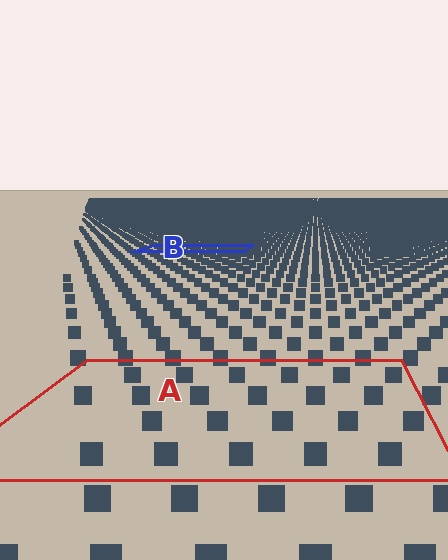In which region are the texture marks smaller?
The texture marks are smaller in region B, because it is farther away.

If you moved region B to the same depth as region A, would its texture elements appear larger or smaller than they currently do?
They would appear larger. At a closer depth, the same texture elements are projected at a bigger on-screen size.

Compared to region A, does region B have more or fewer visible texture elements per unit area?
Region B has more texture elements per unit area — they are packed more densely because it is farther away.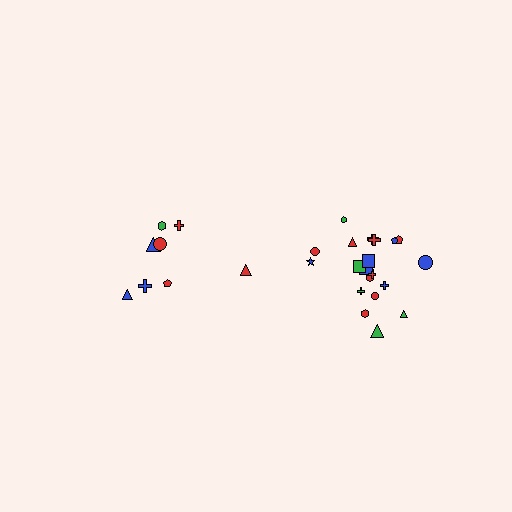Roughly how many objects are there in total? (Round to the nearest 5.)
Roughly 30 objects in total.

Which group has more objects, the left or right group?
The right group.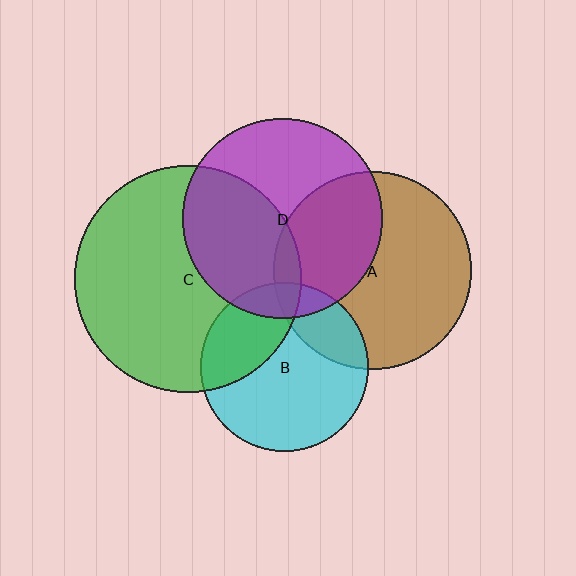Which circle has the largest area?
Circle C (green).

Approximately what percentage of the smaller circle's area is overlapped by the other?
Approximately 5%.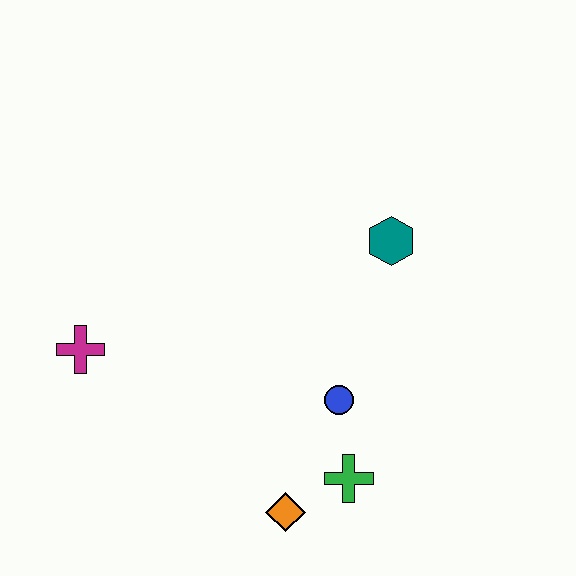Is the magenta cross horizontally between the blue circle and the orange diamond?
No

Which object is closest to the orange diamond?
The green cross is closest to the orange diamond.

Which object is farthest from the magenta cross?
The teal hexagon is farthest from the magenta cross.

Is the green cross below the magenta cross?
Yes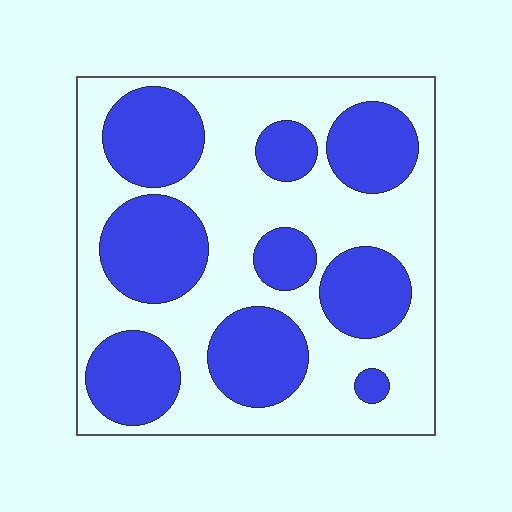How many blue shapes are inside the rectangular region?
9.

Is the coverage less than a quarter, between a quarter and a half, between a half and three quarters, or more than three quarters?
Between a quarter and a half.